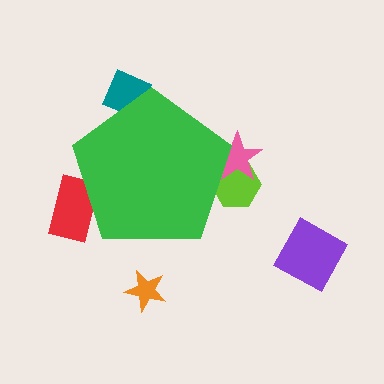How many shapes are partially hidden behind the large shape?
4 shapes are partially hidden.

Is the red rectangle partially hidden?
Yes, the red rectangle is partially hidden behind the green pentagon.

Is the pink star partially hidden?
Yes, the pink star is partially hidden behind the green pentagon.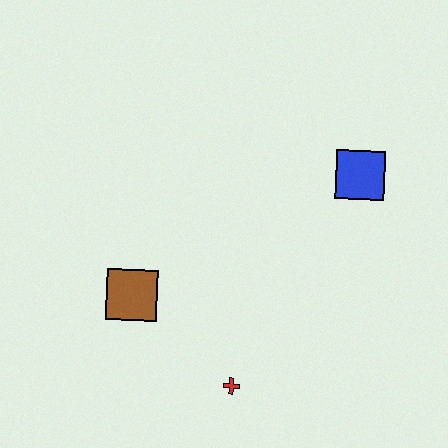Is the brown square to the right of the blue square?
No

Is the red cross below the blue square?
Yes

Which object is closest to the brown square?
The red cross is closest to the brown square.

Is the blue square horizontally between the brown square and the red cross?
No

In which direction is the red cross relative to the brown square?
The red cross is to the right of the brown square.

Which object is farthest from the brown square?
The blue square is farthest from the brown square.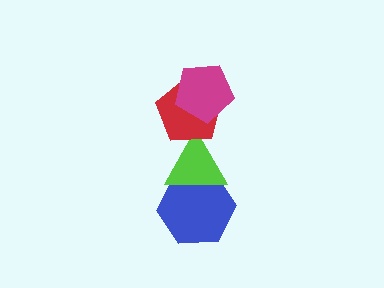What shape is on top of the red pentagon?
The magenta pentagon is on top of the red pentagon.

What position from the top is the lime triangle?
The lime triangle is 3rd from the top.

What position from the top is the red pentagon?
The red pentagon is 2nd from the top.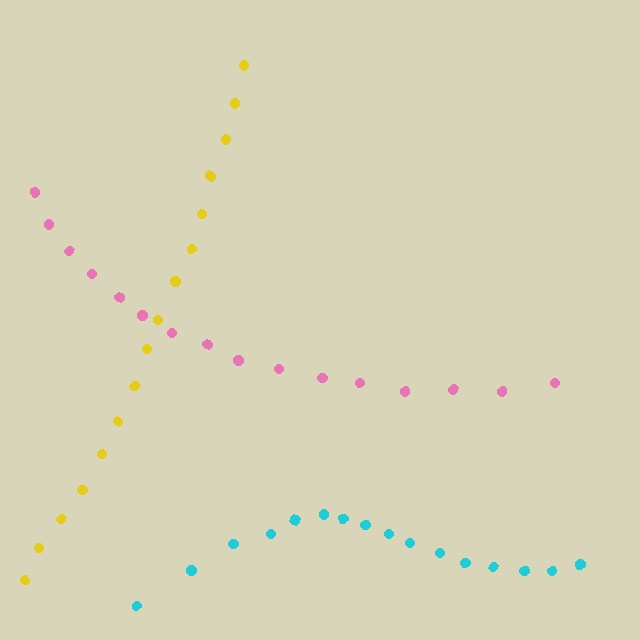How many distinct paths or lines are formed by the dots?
There are 3 distinct paths.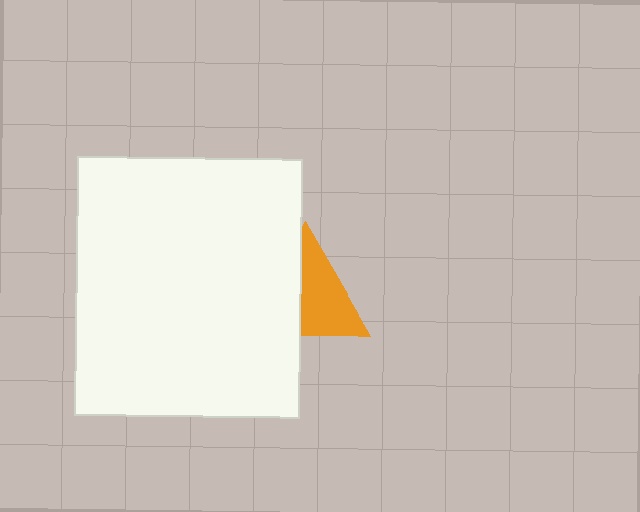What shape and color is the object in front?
The object in front is a white rectangle.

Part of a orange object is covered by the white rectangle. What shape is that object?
It is a triangle.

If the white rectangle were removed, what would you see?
You would see the complete orange triangle.